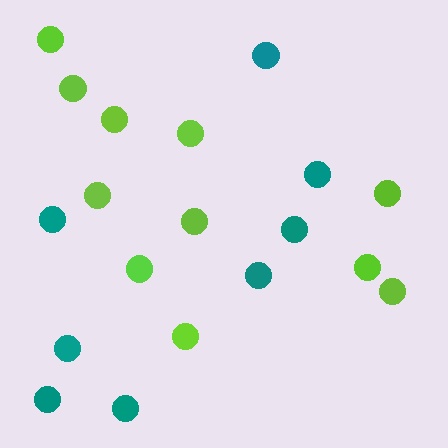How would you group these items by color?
There are 2 groups: one group of lime circles (11) and one group of teal circles (8).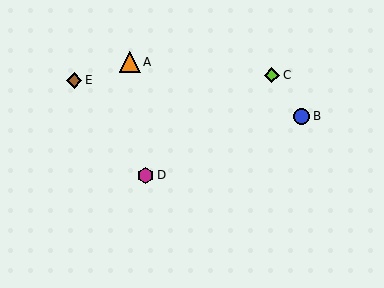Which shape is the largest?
The orange triangle (labeled A) is the largest.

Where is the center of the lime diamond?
The center of the lime diamond is at (272, 75).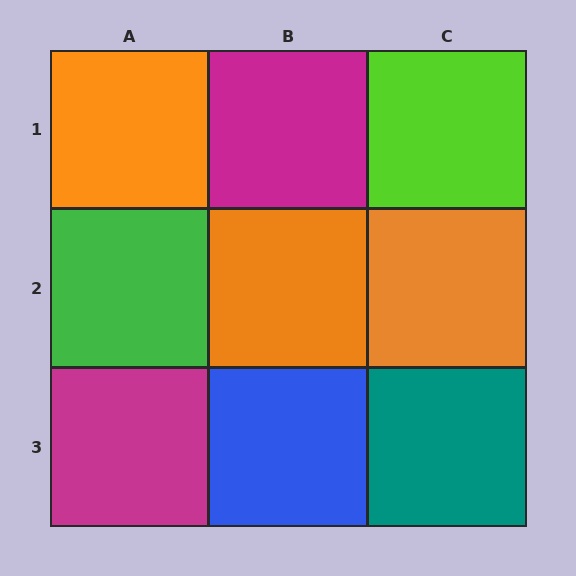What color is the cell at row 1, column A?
Orange.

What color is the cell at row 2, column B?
Orange.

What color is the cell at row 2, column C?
Orange.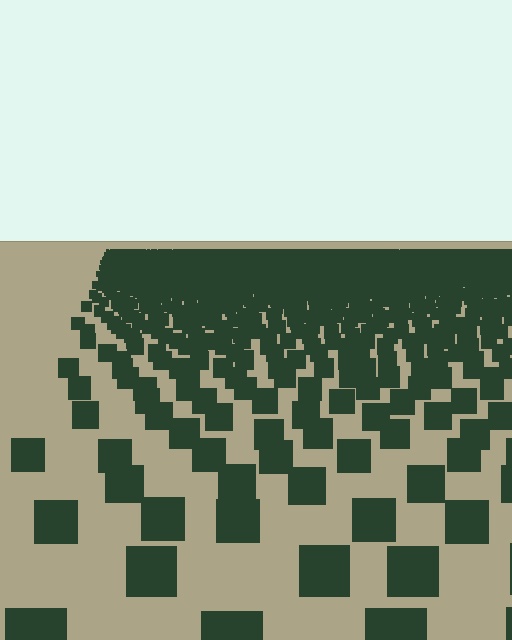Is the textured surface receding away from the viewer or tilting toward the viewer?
The surface is receding away from the viewer. Texture elements get smaller and denser toward the top.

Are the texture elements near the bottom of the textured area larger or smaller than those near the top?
Larger. Near the bottom, elements are closer to the viewer and appear at a bigger on-screen size.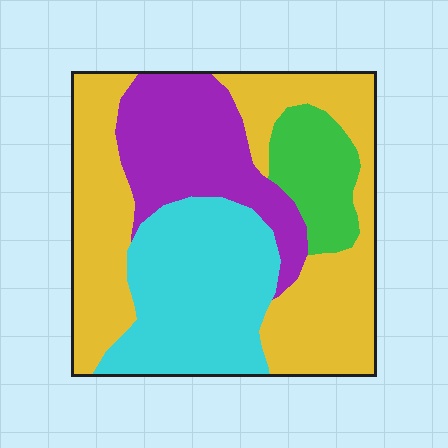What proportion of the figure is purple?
Purple takes up less than a quarter of the figure.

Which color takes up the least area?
Green, at roughly 10%.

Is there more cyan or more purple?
Cyan.